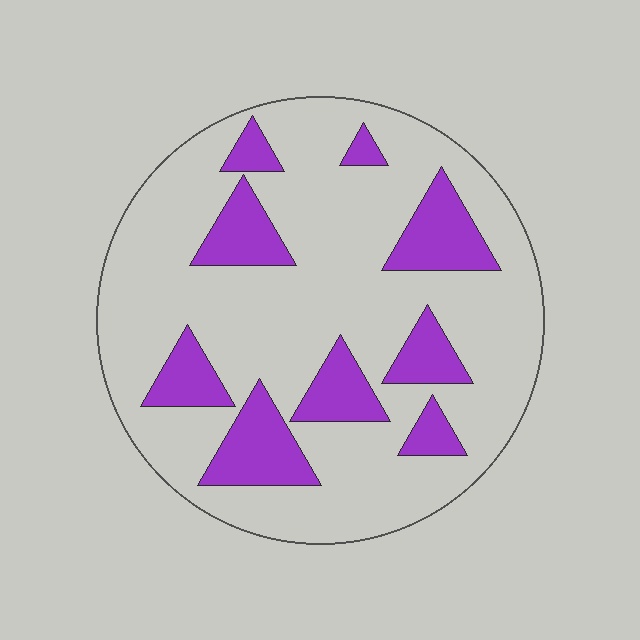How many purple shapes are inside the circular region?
9.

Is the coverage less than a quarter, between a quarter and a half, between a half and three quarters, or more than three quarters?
Less than a quarter.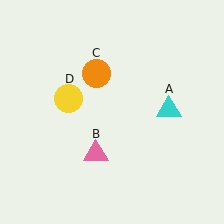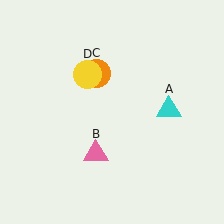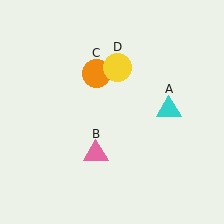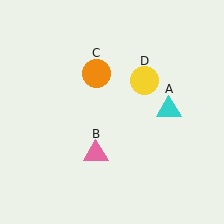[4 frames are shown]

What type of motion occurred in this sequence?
The yellow circle (object D) rotated clockwise around the center of the scene.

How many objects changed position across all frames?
1 object changed position: yellow circle (object D).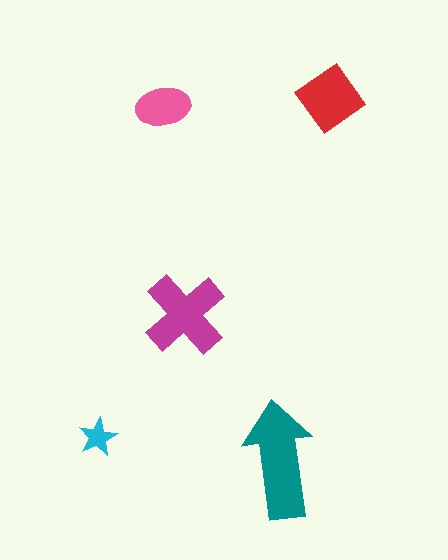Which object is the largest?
The teal arrow.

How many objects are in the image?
There are 5 objects in the image.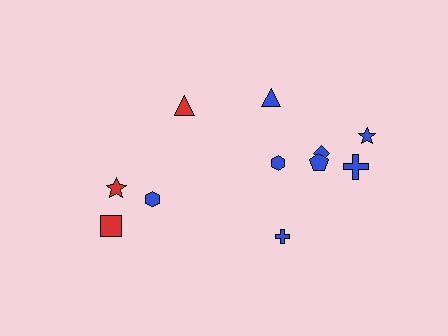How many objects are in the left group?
There are 4 objects.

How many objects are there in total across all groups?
There are 11 objects.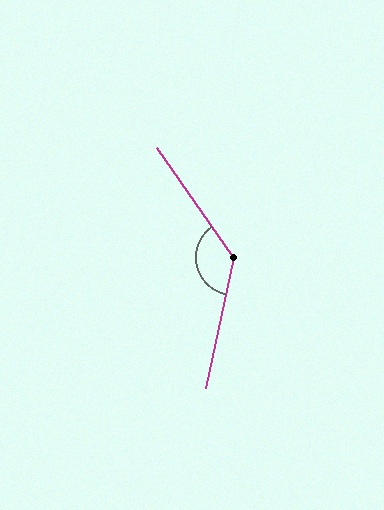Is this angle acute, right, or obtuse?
It is obtuse.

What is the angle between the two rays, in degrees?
Approximately 133 degrees.